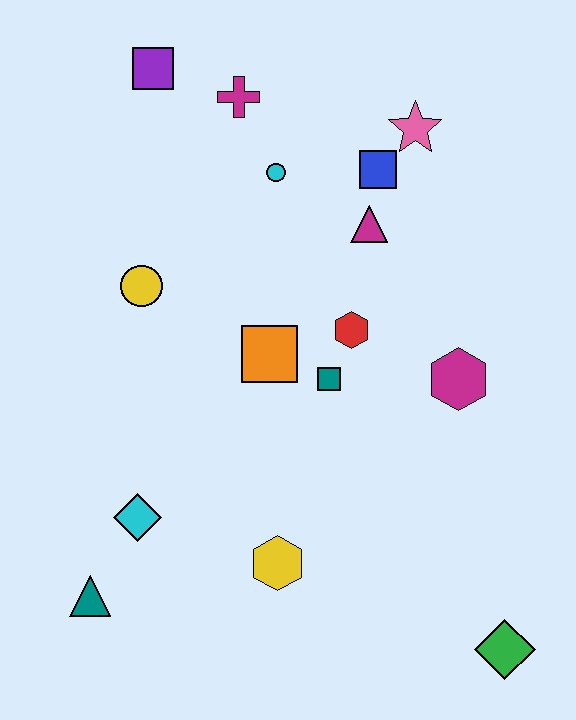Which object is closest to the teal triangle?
The cyan diamond is closest to the teal triangle.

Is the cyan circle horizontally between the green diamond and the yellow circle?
Yes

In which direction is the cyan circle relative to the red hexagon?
The cyan circle is above the red hexagon.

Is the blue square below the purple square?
Yes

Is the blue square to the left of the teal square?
No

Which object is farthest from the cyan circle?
The green diamond is farthest from the cyan circle.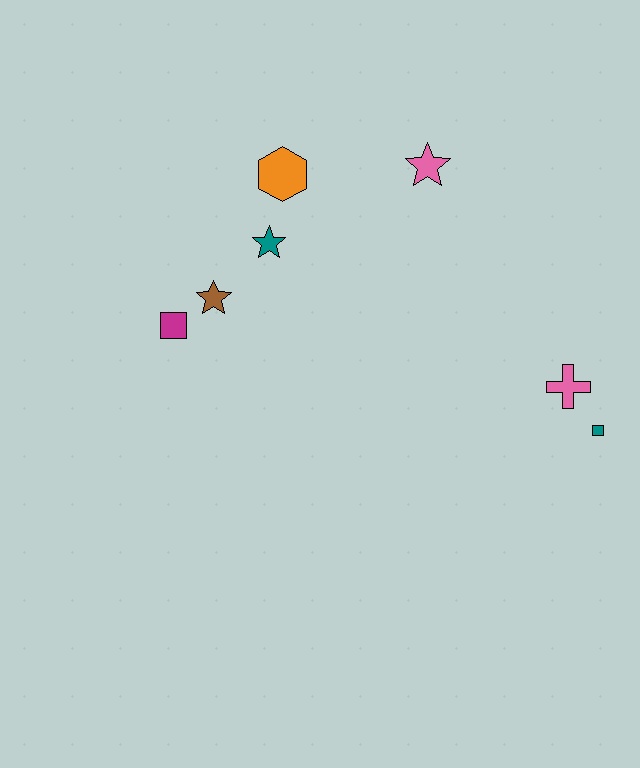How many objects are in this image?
There are 7 objects.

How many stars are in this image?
There are 3 stars.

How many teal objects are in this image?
There are 2 teal objects.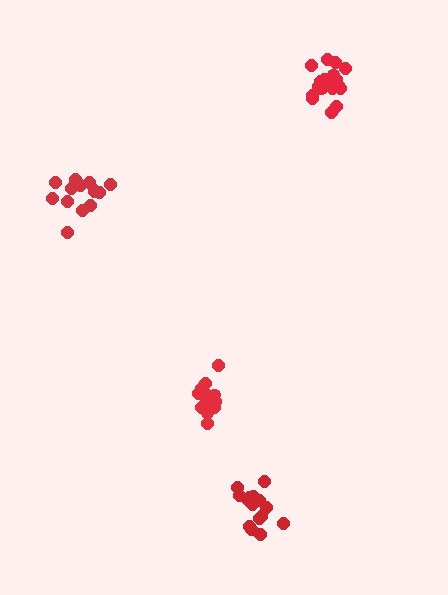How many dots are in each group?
Group 1: 19 dots, Group 2: 15 dots, Group 3: 15 dots, Group 4: 15 dots (64 total).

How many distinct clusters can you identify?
There are 4 distinct clusters.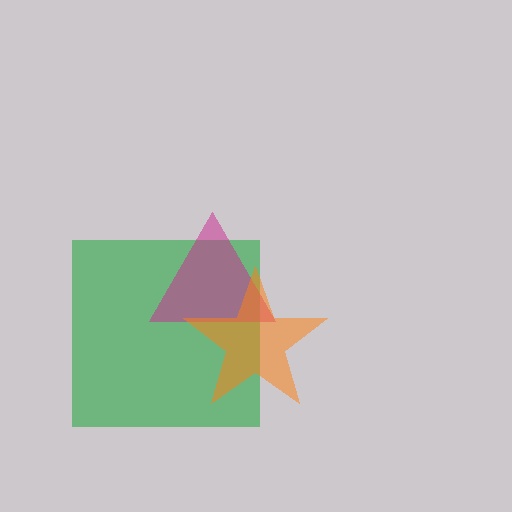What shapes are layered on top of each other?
The layered shapes are: a green square, a magenta triangle, an orange star.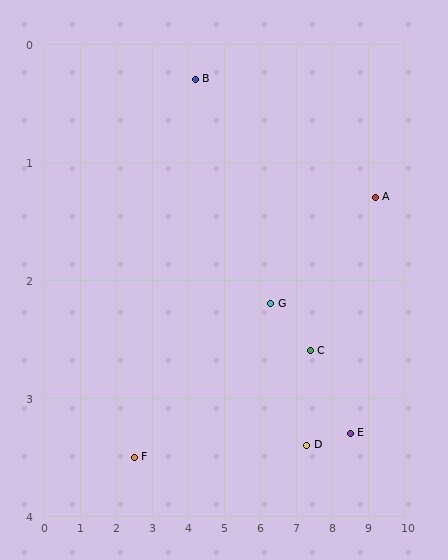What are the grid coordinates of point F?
Point F is at approximately (2.5, 3.5).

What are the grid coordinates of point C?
Point C is at approximately (7.4, 2.6).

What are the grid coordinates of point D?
Point D is at approximately (7.3, 3.4).